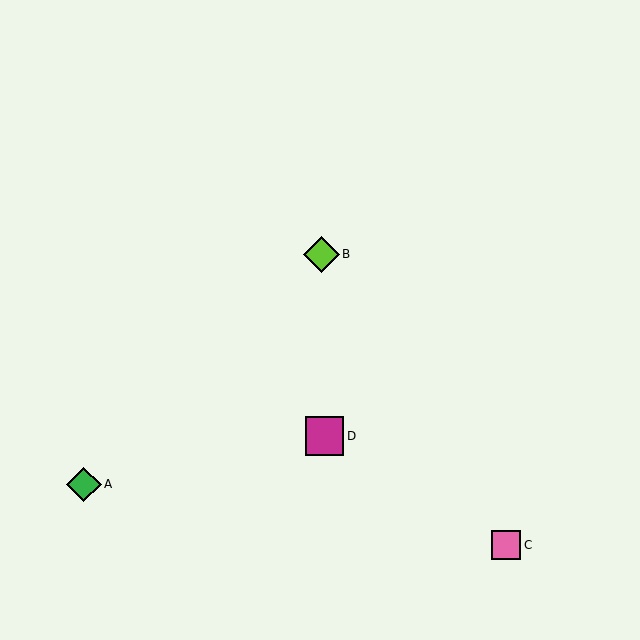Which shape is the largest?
The magenta square (labeled D) is the largest.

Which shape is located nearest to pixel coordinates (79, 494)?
The green diamond (labeled A) at (84, 484) is nearest to that location.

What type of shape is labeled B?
Shape B is a lime diamond.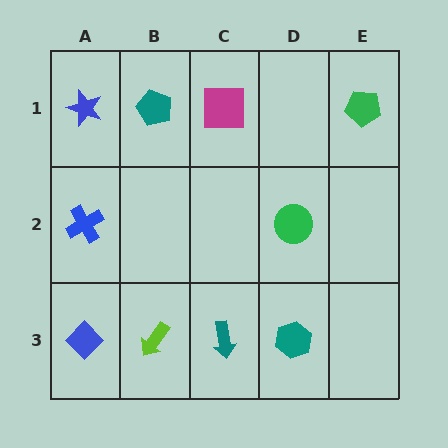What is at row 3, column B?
A lime arrow.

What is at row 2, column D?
A green circle.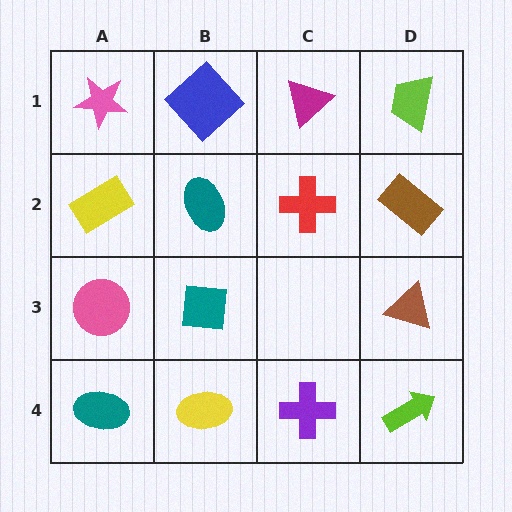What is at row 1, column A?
A pink star.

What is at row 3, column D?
A brown triangle.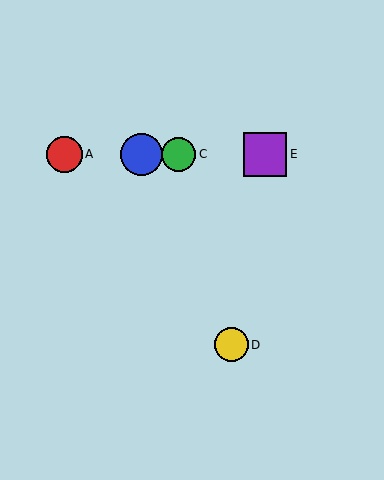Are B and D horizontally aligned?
No, B is at y≈154 and D is at y≈345.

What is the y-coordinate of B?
Object B is at y≈154.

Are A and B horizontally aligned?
Yes, both are at y≈154.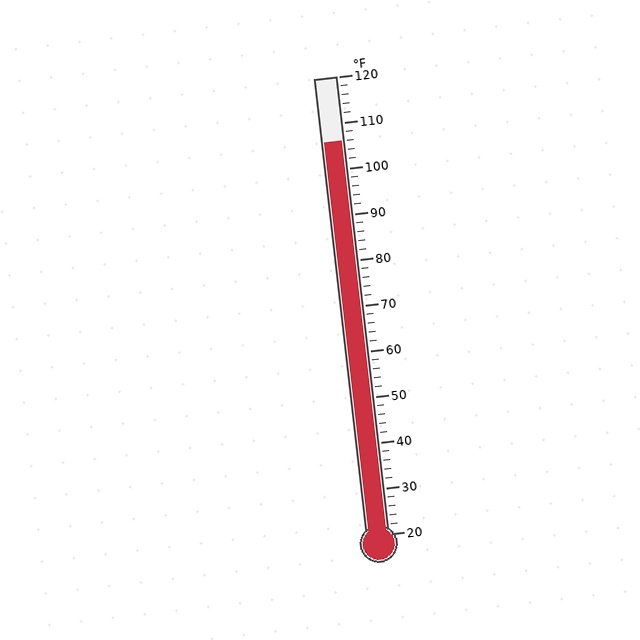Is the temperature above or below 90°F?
The temperature is above 90°F.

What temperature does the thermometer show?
The thermometer shows approximately 106°F.